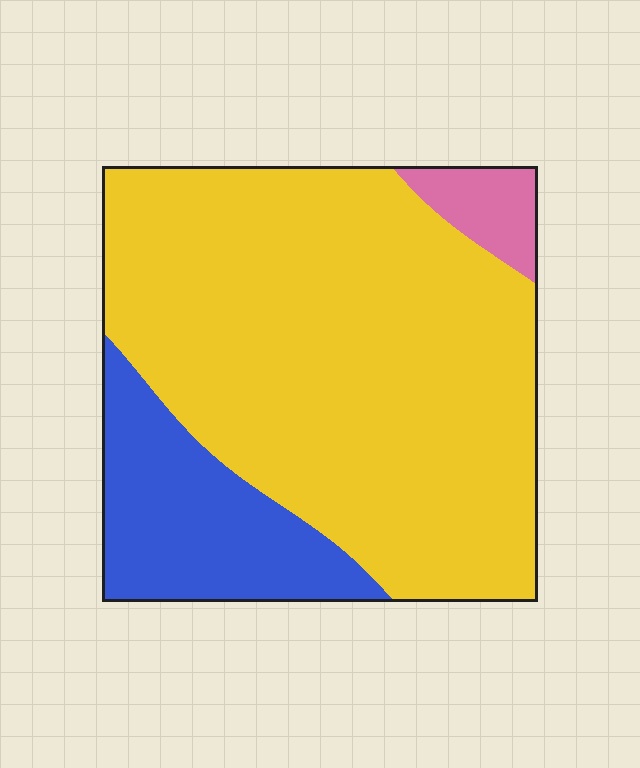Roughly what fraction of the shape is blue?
Blue covers around 20% of the shape.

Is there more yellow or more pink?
Yellow.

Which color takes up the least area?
Pink, at roughly 5%.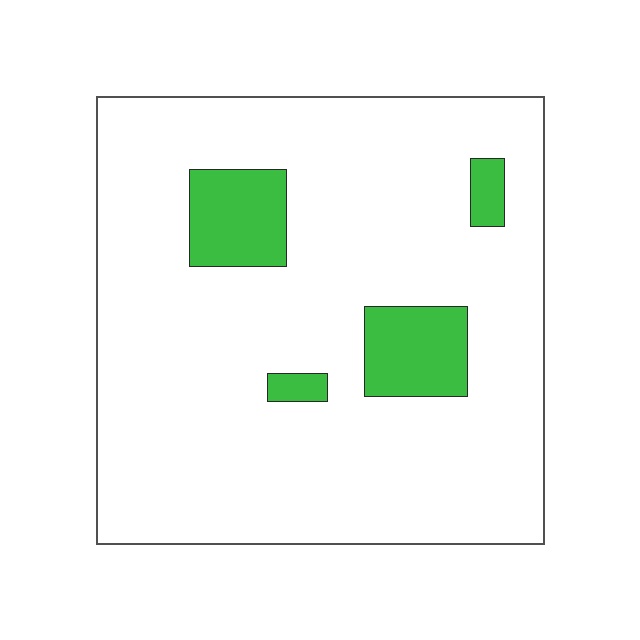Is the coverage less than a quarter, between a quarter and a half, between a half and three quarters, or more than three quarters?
Less than a quarter.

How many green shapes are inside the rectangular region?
4.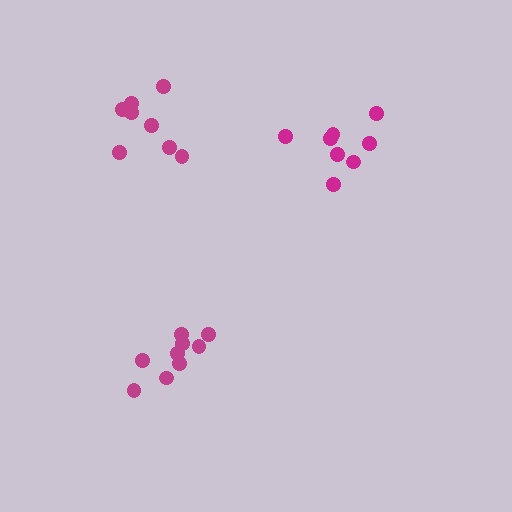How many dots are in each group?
Group 1: 9 dots, Group 2: 8 dots, Group 3: 8 dots (25 total).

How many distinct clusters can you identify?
There are 3 distinct clusters.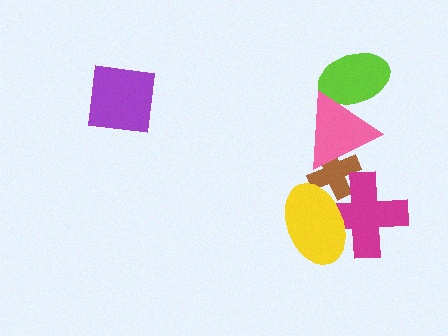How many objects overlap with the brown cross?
3 objects overlap with the brown cross.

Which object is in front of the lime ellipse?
The pink triangle is in front of the lime ellipse.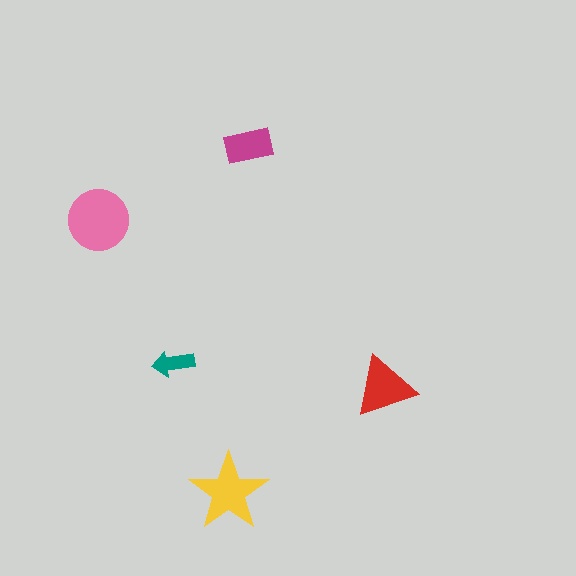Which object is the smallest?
The teal arrow.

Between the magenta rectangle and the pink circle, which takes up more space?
The pink circle.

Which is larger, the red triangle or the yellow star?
The yellow star.